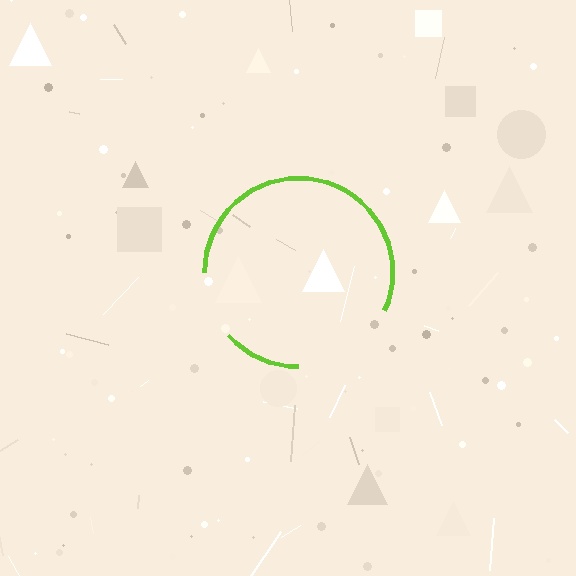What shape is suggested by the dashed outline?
The dashed outline suggests a circle.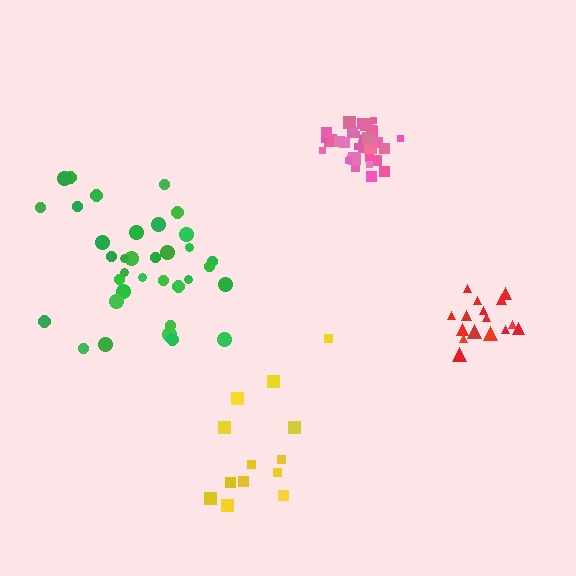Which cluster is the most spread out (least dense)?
Yellow.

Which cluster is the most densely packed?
Pink.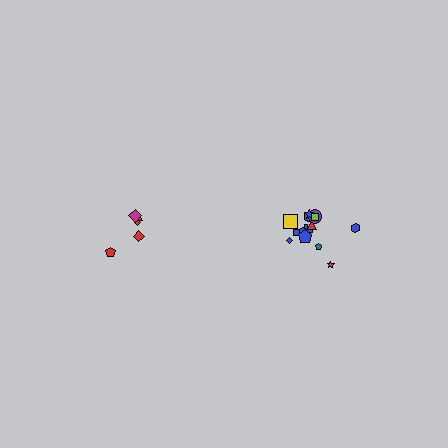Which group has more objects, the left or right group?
The right group.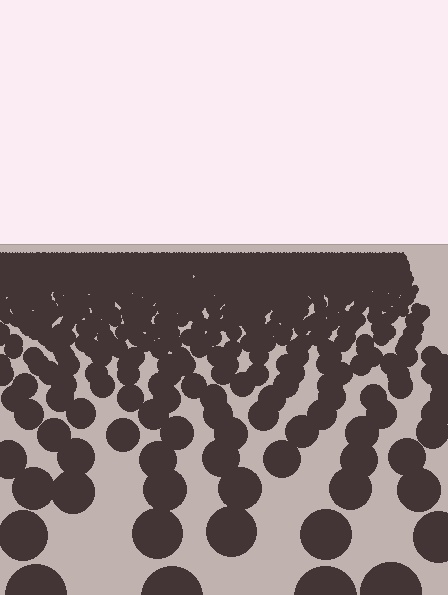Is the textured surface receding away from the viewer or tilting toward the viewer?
The surface is receding away from the viewer. Texture elements get smaller and denser toward the top.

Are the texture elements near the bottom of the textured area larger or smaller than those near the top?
Larger. Near the bottom, elements are closer to the viewer and appear at a bigger on-screen size.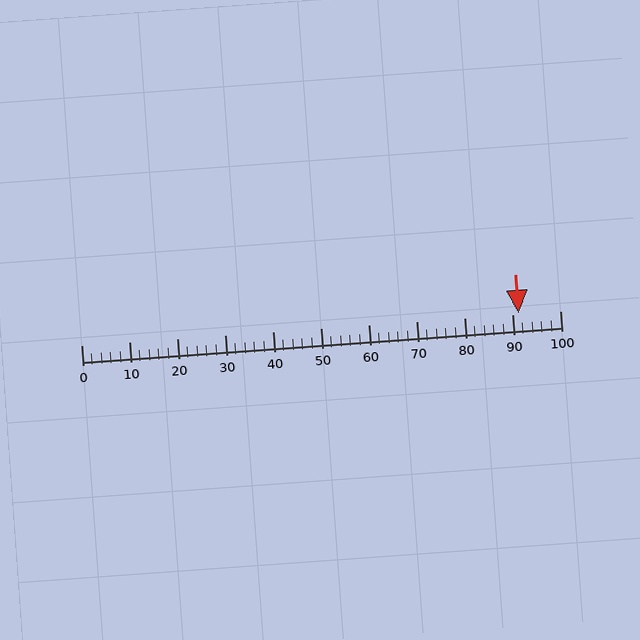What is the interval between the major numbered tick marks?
The major tick marks are spaced 10 units apart.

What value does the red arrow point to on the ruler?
The red arrow points to approximately 91.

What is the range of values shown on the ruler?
The ruler shows values from 0 to 100.